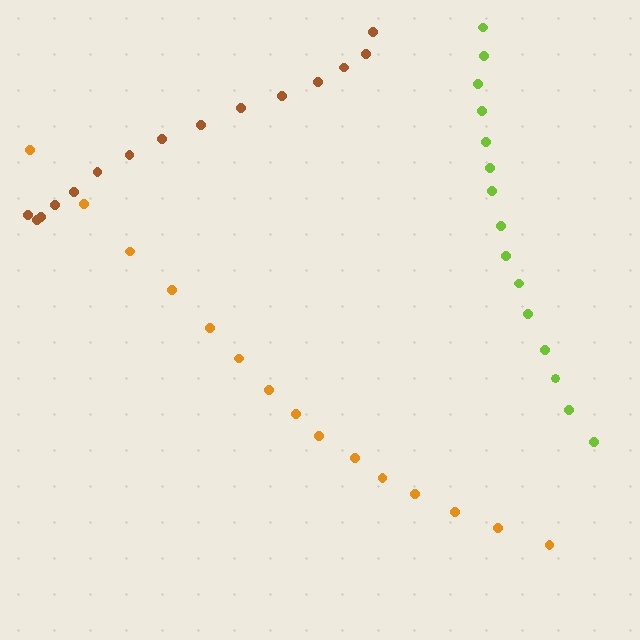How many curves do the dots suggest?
There are 3 distinct paths.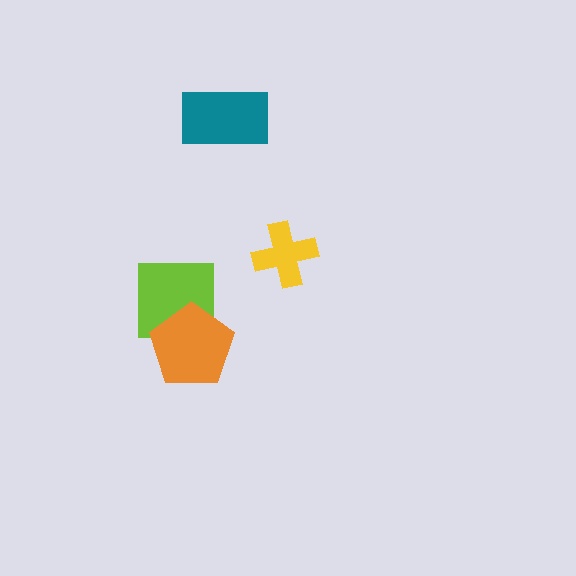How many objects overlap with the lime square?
1 object overlaps with the lime square.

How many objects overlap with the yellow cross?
0 objects overlap with the yellow cross.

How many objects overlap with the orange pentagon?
1 object overlaps with the orange pentagon.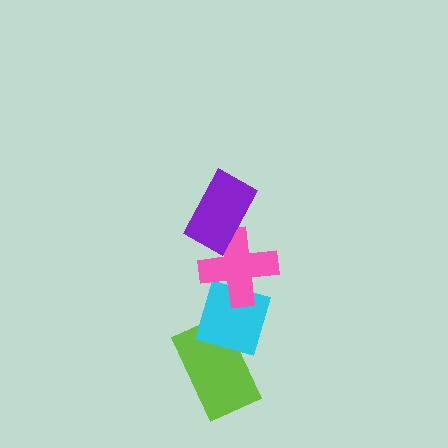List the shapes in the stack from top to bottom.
From top to bottom: the purple rectangle, the pink cross, the cyan diamond, the lime rectangle.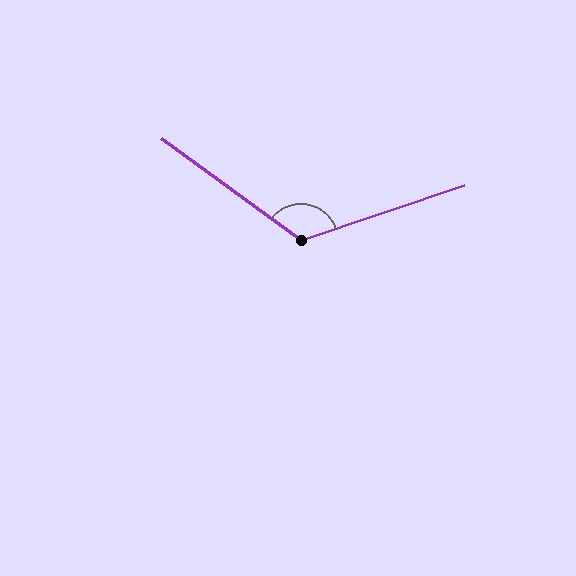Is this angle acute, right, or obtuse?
It is obtuse.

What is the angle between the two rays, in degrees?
Approximately 125 degrees.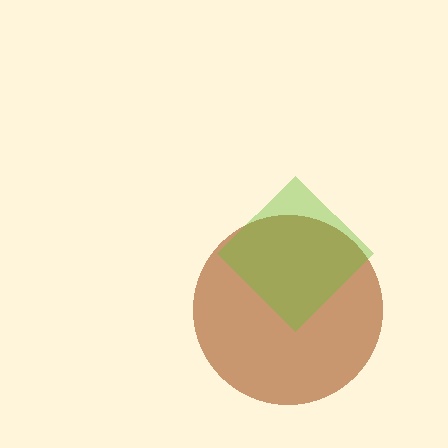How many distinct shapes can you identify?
There are 2 distinct shapes: a brown circle, a lime diamond.